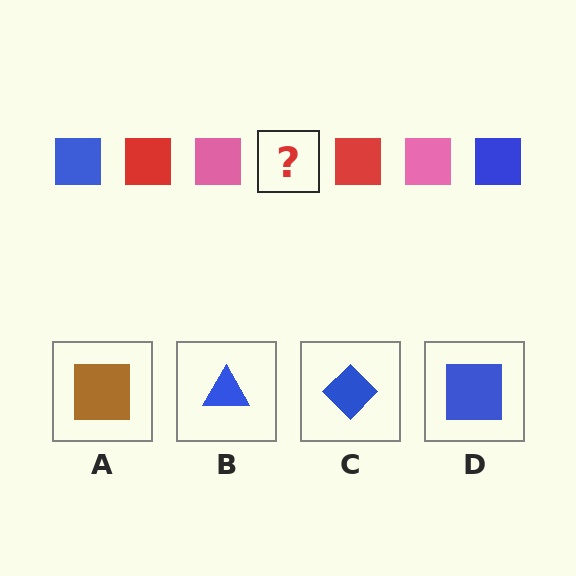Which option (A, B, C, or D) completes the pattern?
D.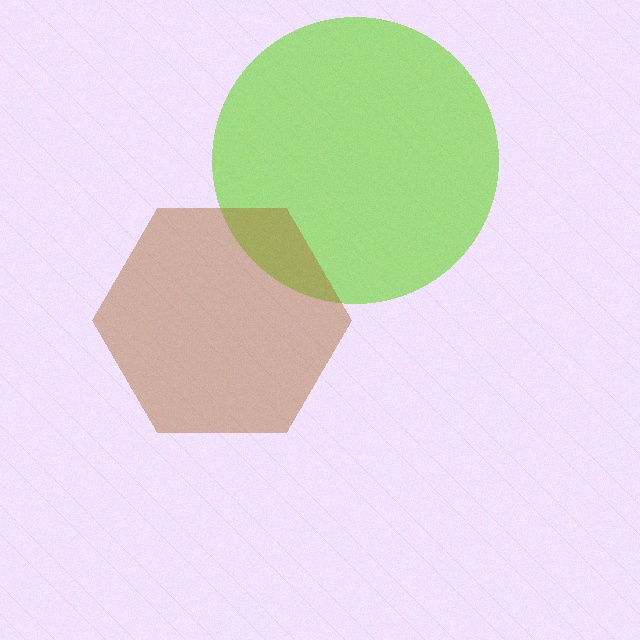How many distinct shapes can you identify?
There are 2 distinct shapes: a lime circle, a brown hexagon.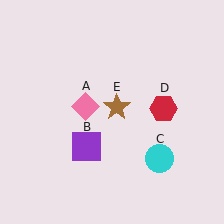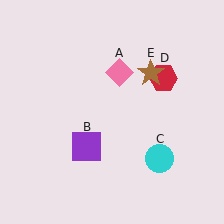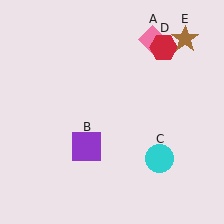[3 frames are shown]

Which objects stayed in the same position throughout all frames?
Purple square (object B) and cyan circle (object C) remained stationary.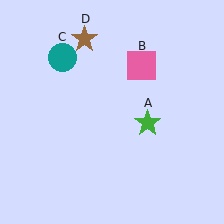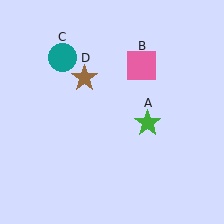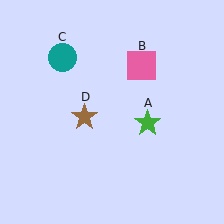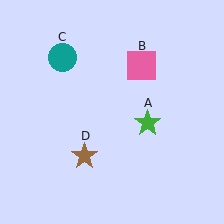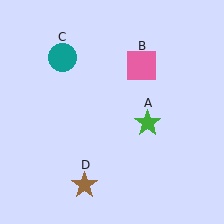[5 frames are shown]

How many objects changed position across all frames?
1 object changed position: brown star (object D).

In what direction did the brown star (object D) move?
The brown star (object D) moved down.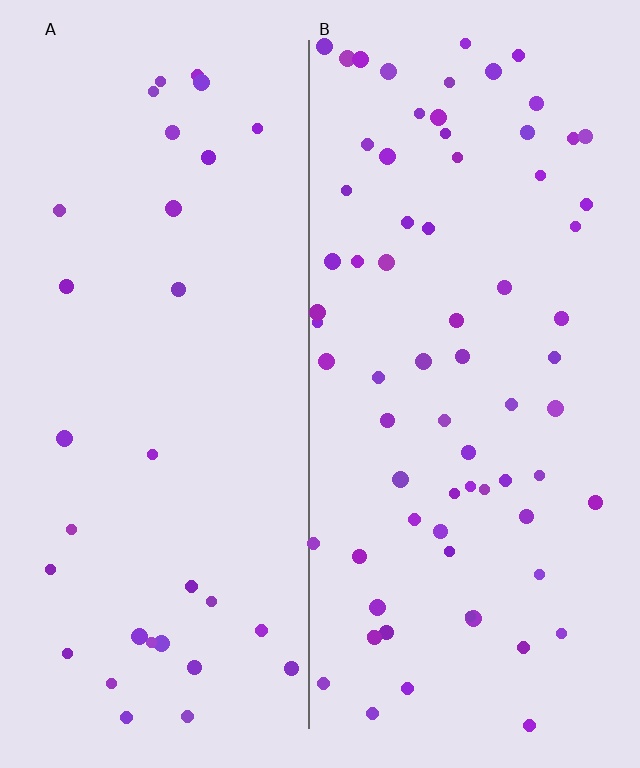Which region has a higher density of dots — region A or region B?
B (the right).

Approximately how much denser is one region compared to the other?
Approximately 2.4× — region B over region A.